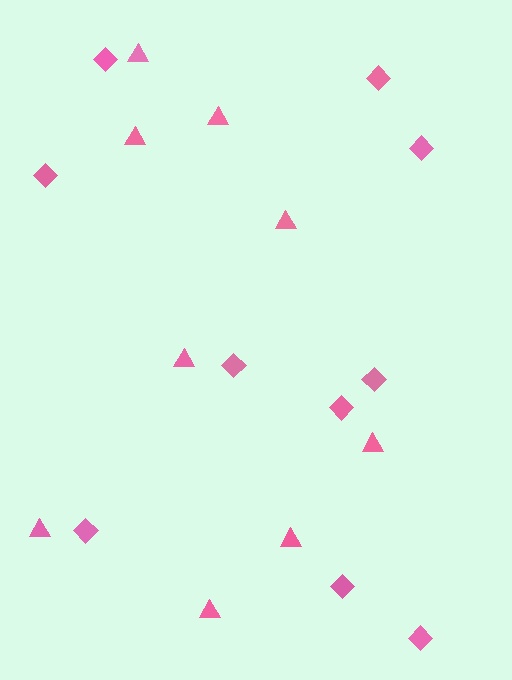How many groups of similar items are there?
There are 2 groups: one group of diamonds (10) and one group of triangles (9).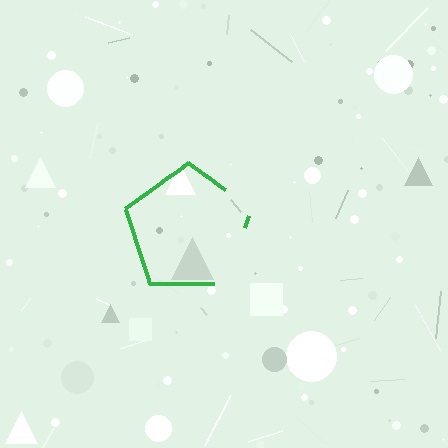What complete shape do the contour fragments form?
The contour fragments form a pentagon.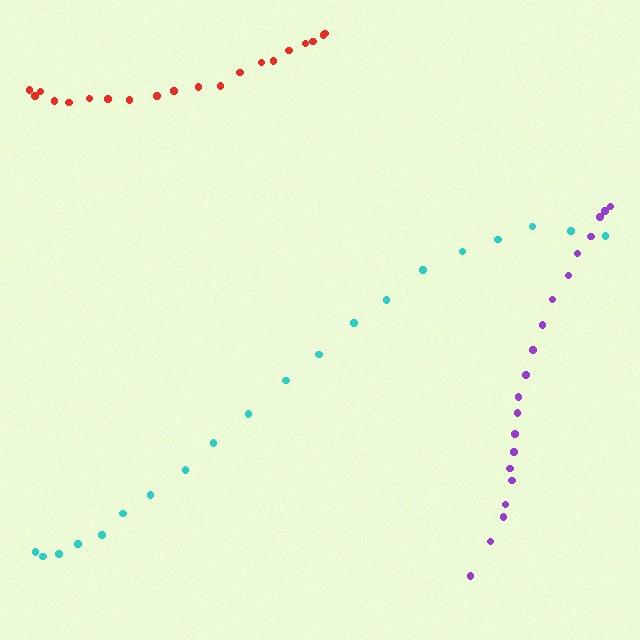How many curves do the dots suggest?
There are 3 distinct paths.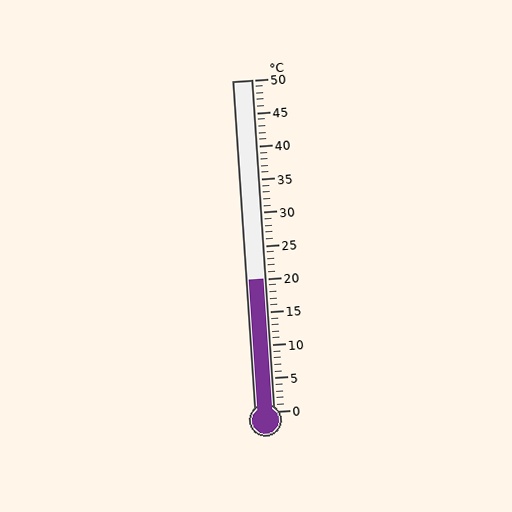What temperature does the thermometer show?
The thermometer shows approximately 20°C.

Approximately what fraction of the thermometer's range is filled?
The thermometer is filled to approximately 40% of its range.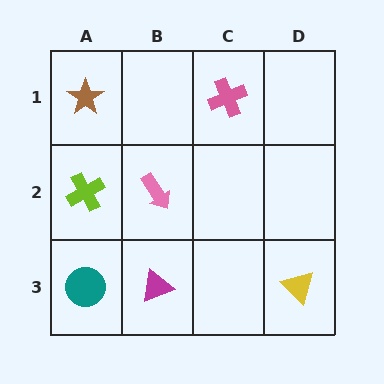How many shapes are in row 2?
2 shapes.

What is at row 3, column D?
A yellow triangle.